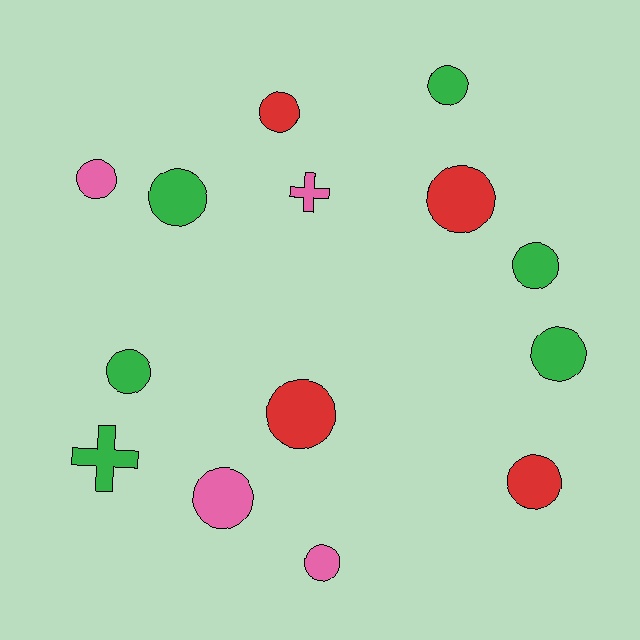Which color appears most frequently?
Green, with 6 objects.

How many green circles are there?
There are 5 green circles.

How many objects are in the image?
There are 14 objects.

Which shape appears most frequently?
Circle, with 12 objects.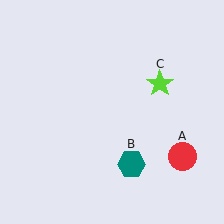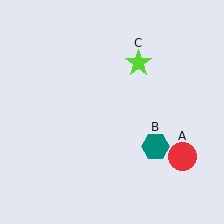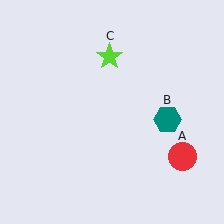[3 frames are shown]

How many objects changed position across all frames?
2 objects changed position: teal hexagon (object B), lime star (object C).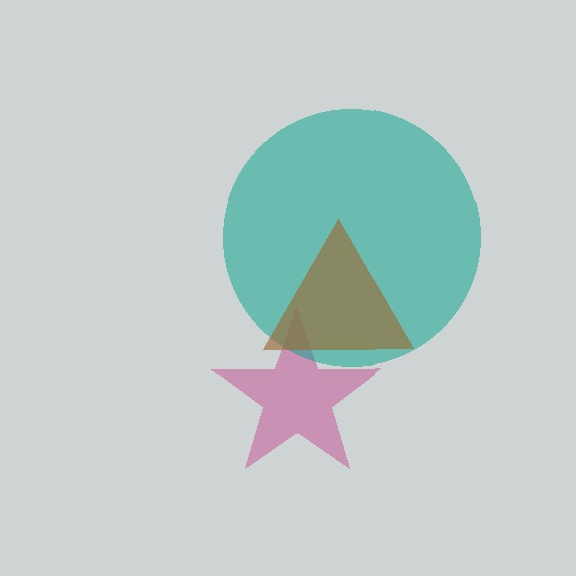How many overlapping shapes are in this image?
There are 3 overlapping shapes in the image.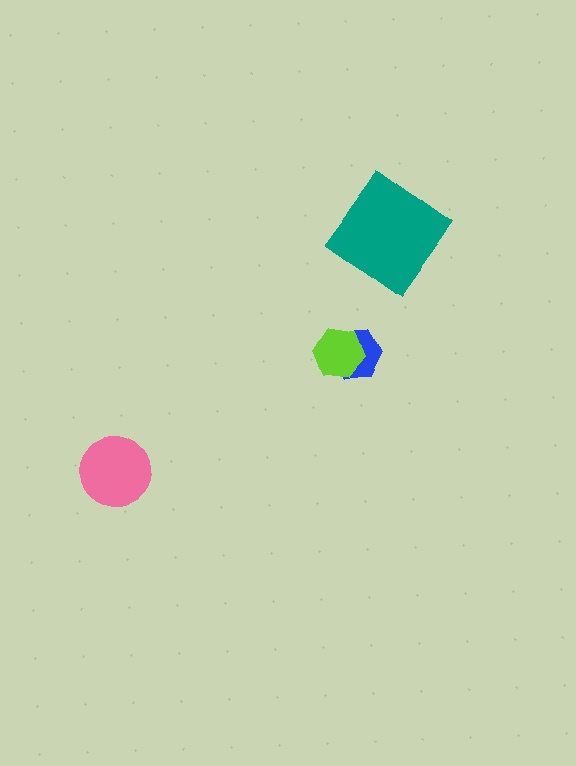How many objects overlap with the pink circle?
0 objects overlap with the pink circle.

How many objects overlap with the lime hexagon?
1 object overlaps with the lime hexagon.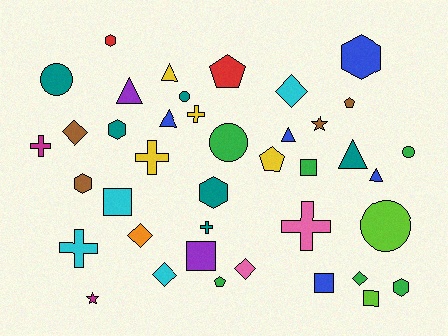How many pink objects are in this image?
There are 2 pink objects.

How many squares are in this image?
There are 5 squares.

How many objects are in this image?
There are 40 objects.